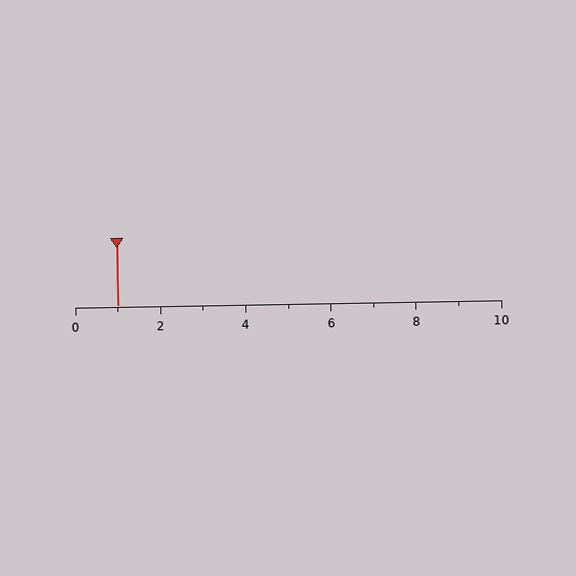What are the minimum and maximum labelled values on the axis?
The axis runs from 0 to 10.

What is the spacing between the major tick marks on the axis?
The major ticks are spaced 2 apart.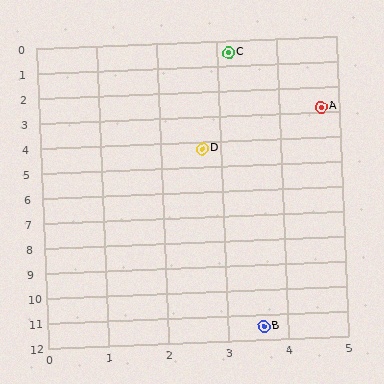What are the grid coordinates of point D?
Point D is at approximately (2.7, 4.3).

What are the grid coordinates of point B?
Point B is at approximately (3.6, 11.5).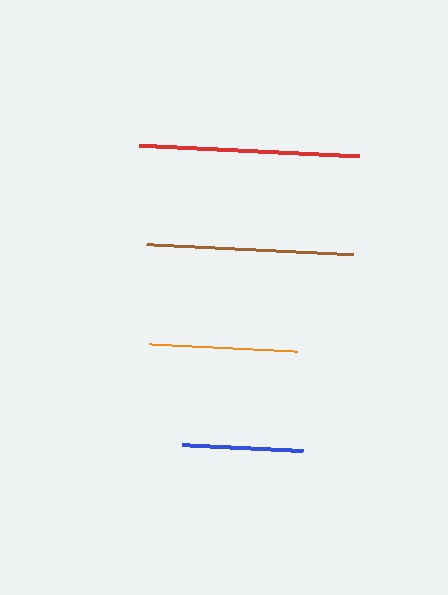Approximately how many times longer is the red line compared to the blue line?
The red line is approximately 1.8 times the length of the blue line.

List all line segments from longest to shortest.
From longest to shortest: red, brown, orange, blue.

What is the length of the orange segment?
The orange segment is approximately 148 pixels long.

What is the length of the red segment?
The red segment is approximately 221 pixels long.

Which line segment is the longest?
The red line is the longest at approximately 221 pixels.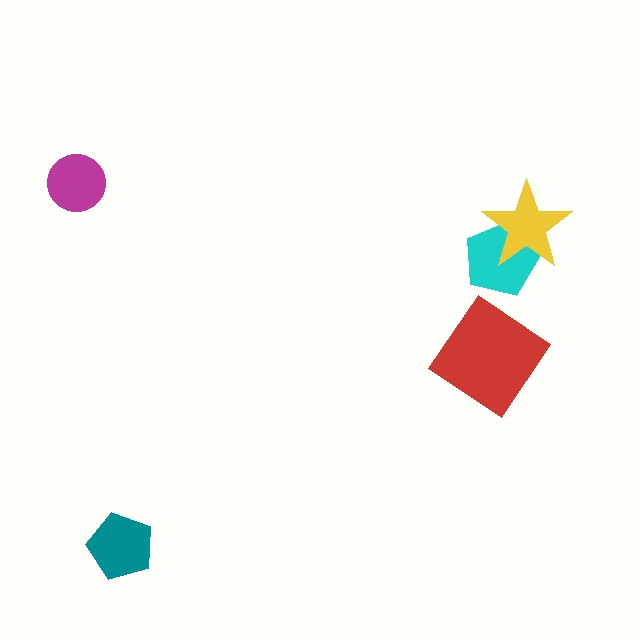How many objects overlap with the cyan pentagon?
1 object overlaps with the cyan pentagon.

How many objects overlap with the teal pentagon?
0 objects overlap with the teal pentagon.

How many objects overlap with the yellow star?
1 object overlaps with the yellow star.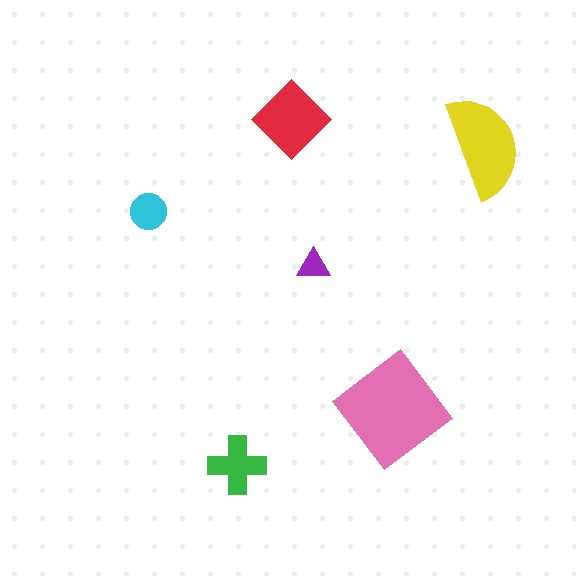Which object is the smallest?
The purple triangle.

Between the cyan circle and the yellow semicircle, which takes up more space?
The yellow semicircle.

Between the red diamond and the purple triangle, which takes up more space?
The red diamond.